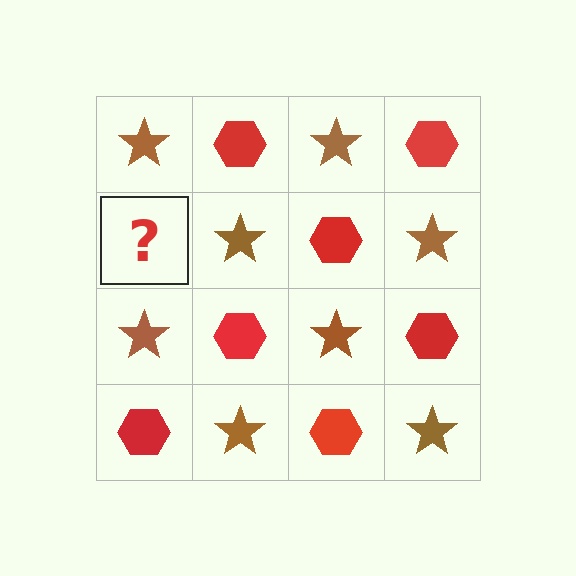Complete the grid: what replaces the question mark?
The question mark should be replaced with a red hexagon.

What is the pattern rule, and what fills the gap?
The rule is that it alternates brown star and red hexagon in a checkerboard pattern. The gap should be filled with a red hexagon.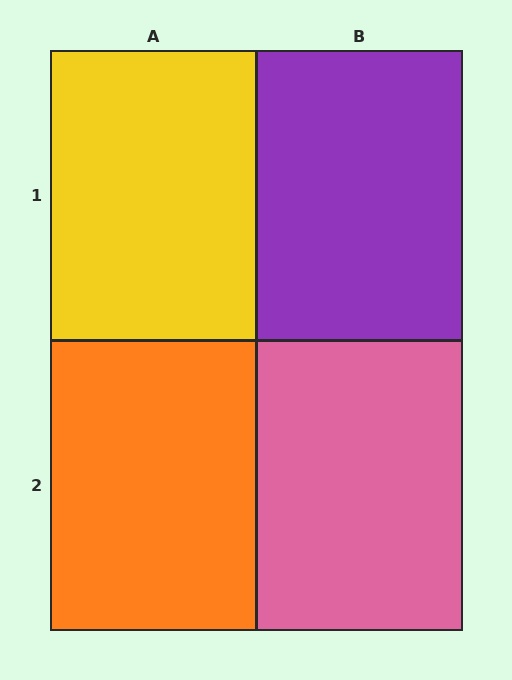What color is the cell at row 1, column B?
Purple.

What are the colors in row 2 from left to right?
Orange, pink.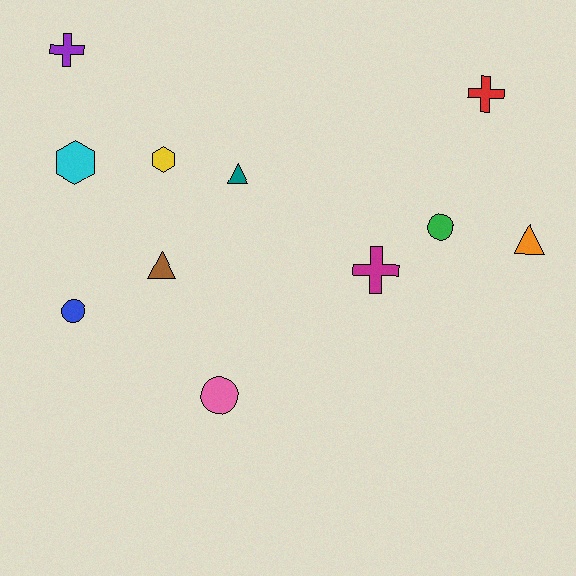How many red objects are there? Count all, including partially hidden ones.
There is 1 red object.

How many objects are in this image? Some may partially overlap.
There are 11 objects.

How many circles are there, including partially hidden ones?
There are 3 circles.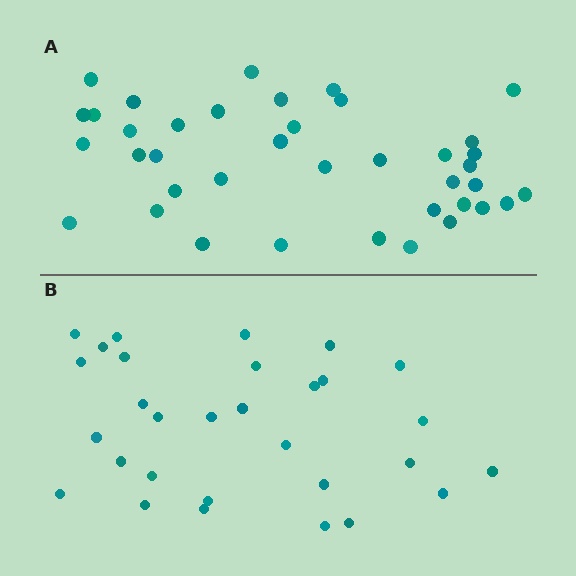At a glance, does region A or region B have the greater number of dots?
Region A (the top region) has more dots.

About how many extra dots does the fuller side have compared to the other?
Region A has roughly 8 or so more dots than region B.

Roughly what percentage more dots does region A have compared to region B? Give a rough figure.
About 30% more.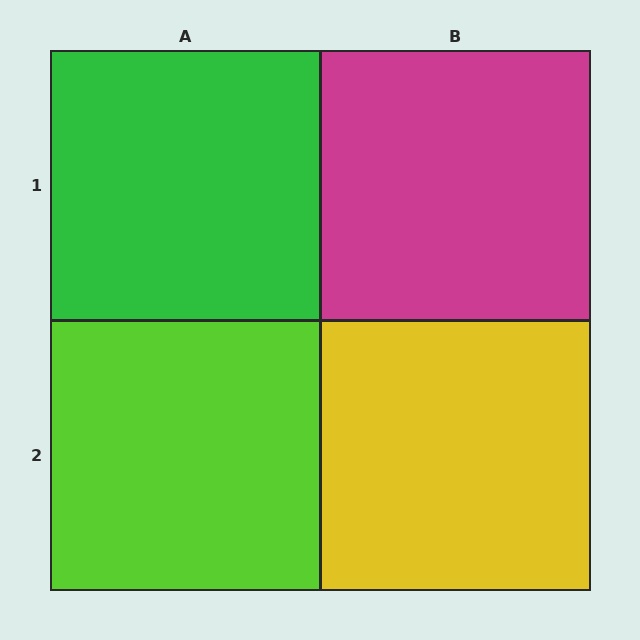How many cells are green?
1 cell is green.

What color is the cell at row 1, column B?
Magenta.